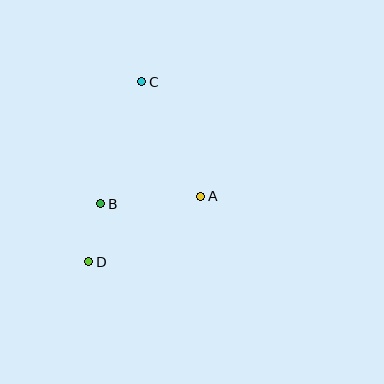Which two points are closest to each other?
Points B and D are closest to each other.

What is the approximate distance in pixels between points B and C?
The distance between B and C is approximately 129 pixels.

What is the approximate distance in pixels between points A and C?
The distance between A and C is approximately 129 pixels.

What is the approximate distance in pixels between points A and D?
The distance between A and D is approximately 130 pixels.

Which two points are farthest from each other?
Points C and D are farthest from each other.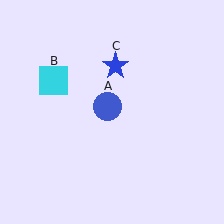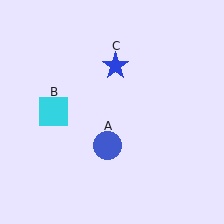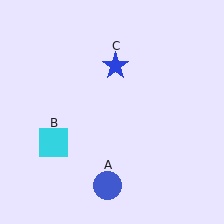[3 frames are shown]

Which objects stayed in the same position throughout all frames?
Blue star (object C) remained stationary.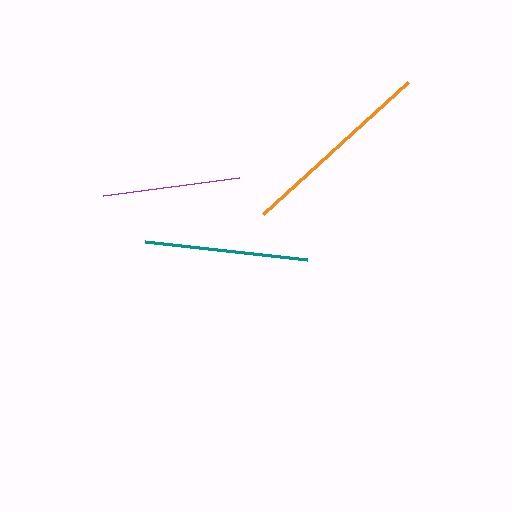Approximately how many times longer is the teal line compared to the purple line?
The teal line is approximately 1.2 times the length of the purple line.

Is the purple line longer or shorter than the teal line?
The teal line is longer than the purple line.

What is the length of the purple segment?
The purple segment is approximately 137 pixels long.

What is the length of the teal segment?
The teal segment is approximately 163 pixels long.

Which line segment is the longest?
The orange line is the longest at approximately 196 pixels.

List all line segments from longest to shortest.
From longest to shortest: orange, teal, purple.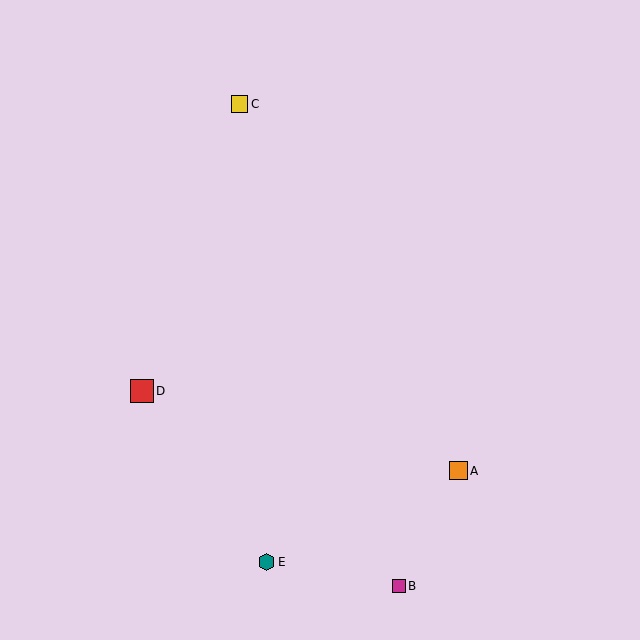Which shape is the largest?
The red square (labeled D) is the largest.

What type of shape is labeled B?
Shape B is a magenta square.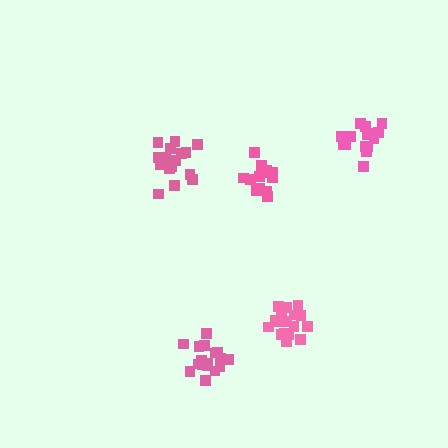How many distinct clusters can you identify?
There are 5 distinct clusters.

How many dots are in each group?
Group 1: 15 dots, Group 2: 19 dots, Group 3: 17 dots, Group 4: 14 dots, Group 5: 17 dots (82 total).